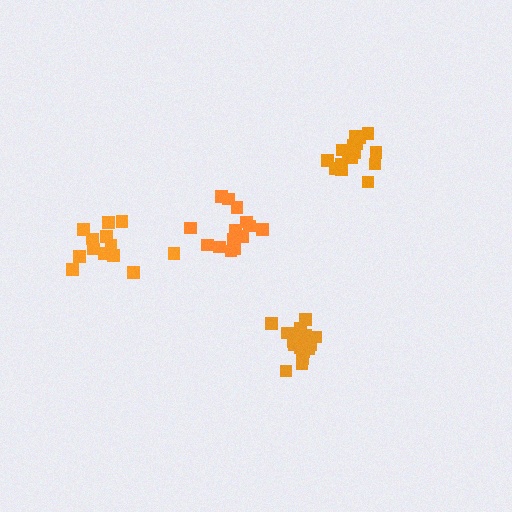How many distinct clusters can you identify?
There are 4 distinct clusters.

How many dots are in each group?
Group 1: 17 dots, Group 2: 13 dots, Group 3: 17 dots, Group 4: 15 dots (62 total).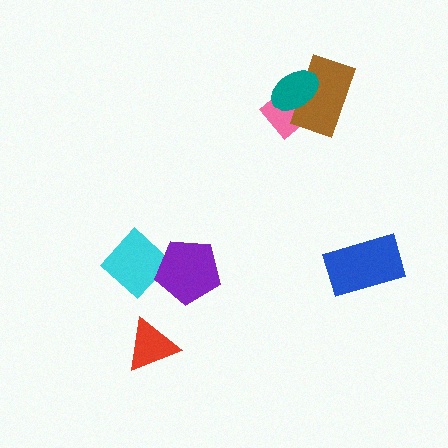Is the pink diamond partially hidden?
Yes, it is partially covered by another shape.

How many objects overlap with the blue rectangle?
0 objects overlap with the blue rectangle.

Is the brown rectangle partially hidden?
Yes, it is partially covered by another shape.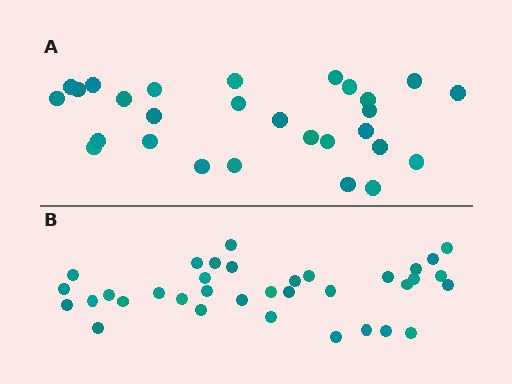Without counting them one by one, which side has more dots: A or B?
Region B (the bottom region) has more dots.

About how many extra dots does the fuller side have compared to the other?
Region B has roughly 8 or so more dots than region A.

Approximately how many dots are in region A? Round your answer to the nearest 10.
About 30 dots. (The exact count is 28, which rounds to 30.)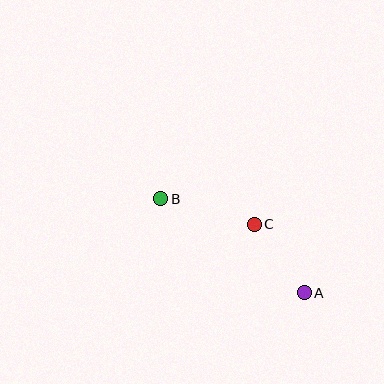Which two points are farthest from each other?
Points A and B are farthest from each other.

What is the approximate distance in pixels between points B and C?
The distance between B and C is approximately 97 pixels.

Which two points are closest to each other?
Points A and C are closest to each other.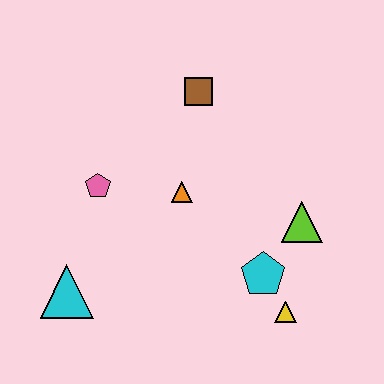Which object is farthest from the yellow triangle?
The brown square is farthest from the yellow triangle.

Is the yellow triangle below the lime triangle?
Yes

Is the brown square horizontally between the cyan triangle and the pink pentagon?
No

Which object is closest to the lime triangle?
The cyan pentagon is closest to the lime triangle.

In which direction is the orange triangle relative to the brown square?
The orange triangle is below the brown square.